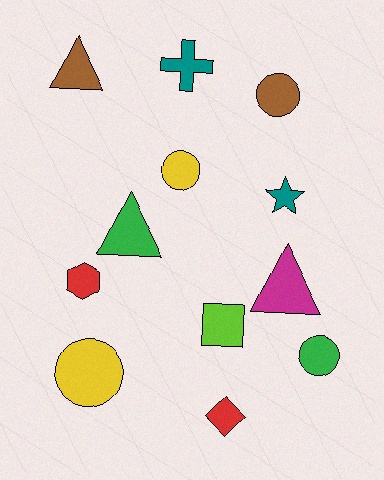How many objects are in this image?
There are 12 objects.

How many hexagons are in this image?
There is 1 hexagon.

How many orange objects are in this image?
There are no orange objects.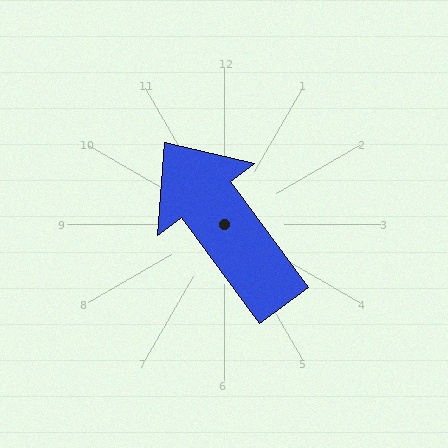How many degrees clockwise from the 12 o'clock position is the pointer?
Approximately 324 degrees.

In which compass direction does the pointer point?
Northwest.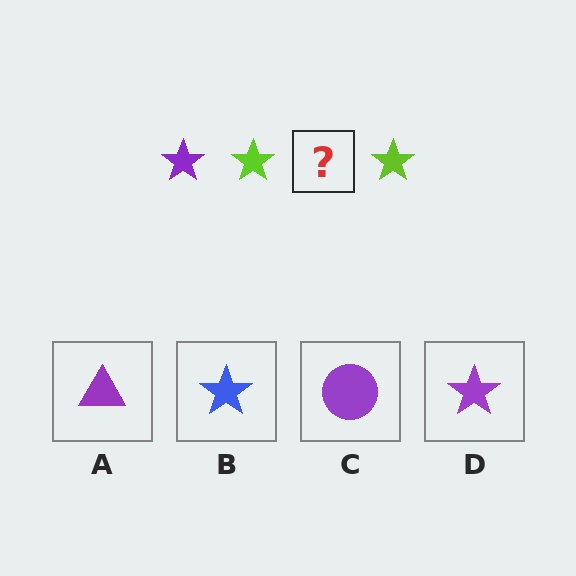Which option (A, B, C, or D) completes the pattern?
D.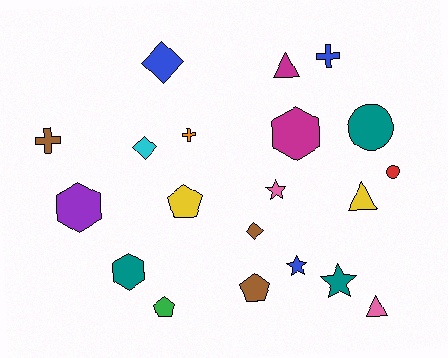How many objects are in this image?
There are 20 objects.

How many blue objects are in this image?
There are 3 blue objects.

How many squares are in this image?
There are no squares.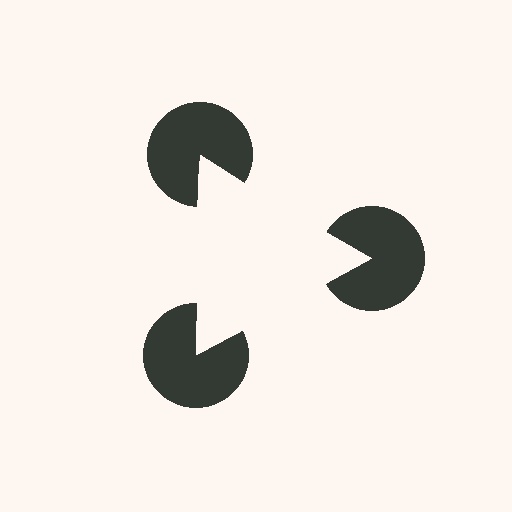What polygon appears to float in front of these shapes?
An illusory triangle — its edges are inferred from the aligned wedge cuts in the pac-man discs, not physically drawn.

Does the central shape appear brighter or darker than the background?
It typically appears slightly brighter than the background, even though no actual brightness change is drawn.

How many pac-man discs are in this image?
There are 3 — one at each vertex of the illusory triangle.